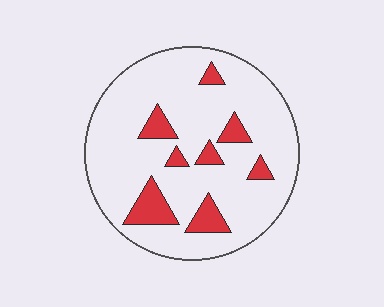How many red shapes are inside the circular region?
8.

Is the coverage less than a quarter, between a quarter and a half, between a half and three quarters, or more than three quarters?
Less than a quarter.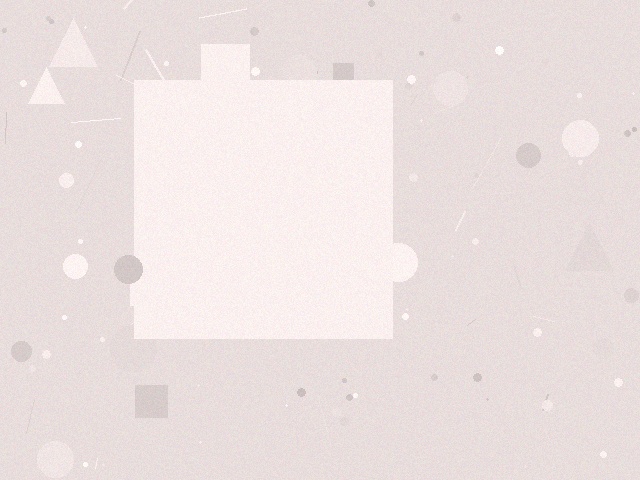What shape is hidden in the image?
A square is hidden in the image.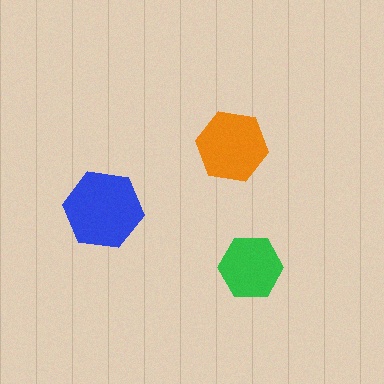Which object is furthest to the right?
The green hexagon is rightmost.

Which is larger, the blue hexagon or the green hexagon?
The blue one.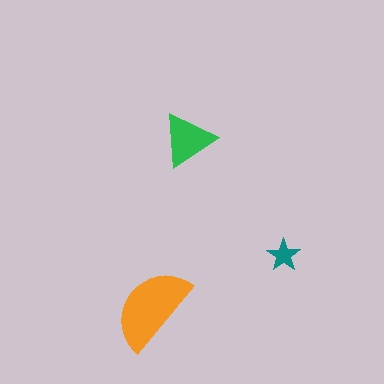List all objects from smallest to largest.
The teal star, the green triangle, the orange semicircle.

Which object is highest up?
The green triangle is topmost.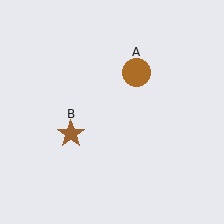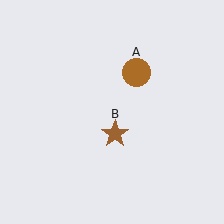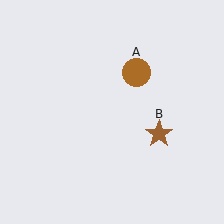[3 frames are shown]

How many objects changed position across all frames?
1 object changed position: brown star (object B).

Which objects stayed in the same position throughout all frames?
Brown circle (object A) remained stationary.